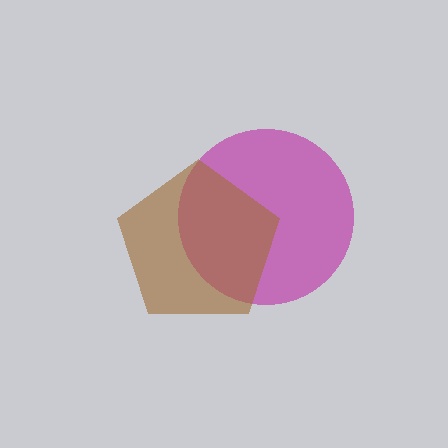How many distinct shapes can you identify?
There are 2 distinct shapes: a magenta circle, a brown pentagon.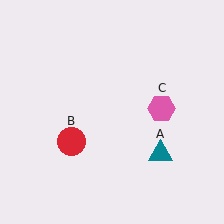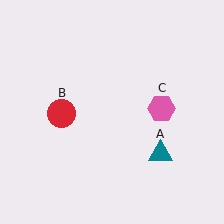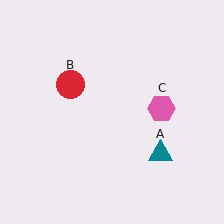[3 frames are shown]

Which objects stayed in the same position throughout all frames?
Teal triangle (object A) and pink hexagon (object C) remained stationary.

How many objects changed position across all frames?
1 object changed position: red circle (object B).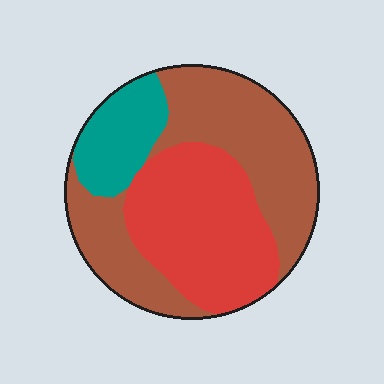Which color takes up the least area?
Teal, at roughly 15%.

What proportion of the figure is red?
Red covers about 35% of the figure.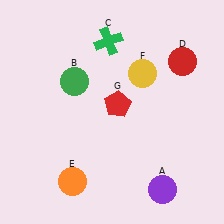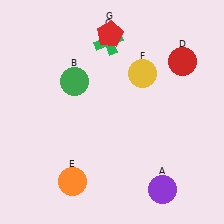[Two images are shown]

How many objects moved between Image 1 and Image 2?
1 object moved between the two images.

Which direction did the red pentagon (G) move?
The red pentagon (G) moved up.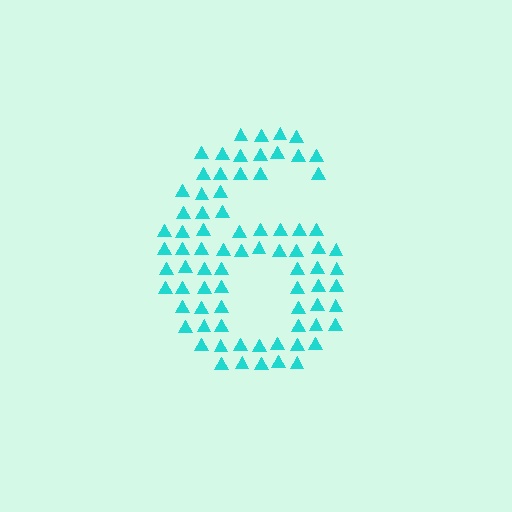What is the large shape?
The large shape is the digit 6.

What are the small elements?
The small elements are triangles.